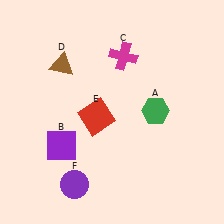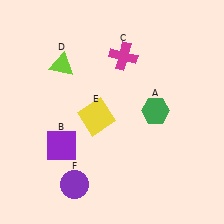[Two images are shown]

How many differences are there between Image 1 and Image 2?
There are 2 differences between the two images.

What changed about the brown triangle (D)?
In Image 1, D is brown. In Image 2, it changed to lime.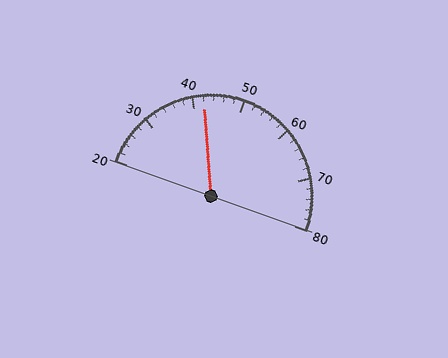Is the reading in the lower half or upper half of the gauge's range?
The reading is in the lower half of the range (20 to 80).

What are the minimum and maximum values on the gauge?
The gauge ranges from 20 to 80.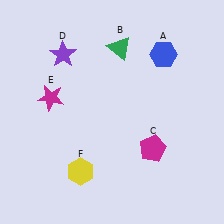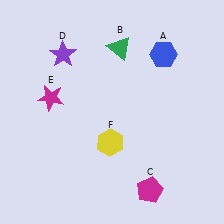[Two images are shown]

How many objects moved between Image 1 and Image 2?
2 objects moved between the two images.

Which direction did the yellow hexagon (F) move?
The yellow hexagon (F) moved right.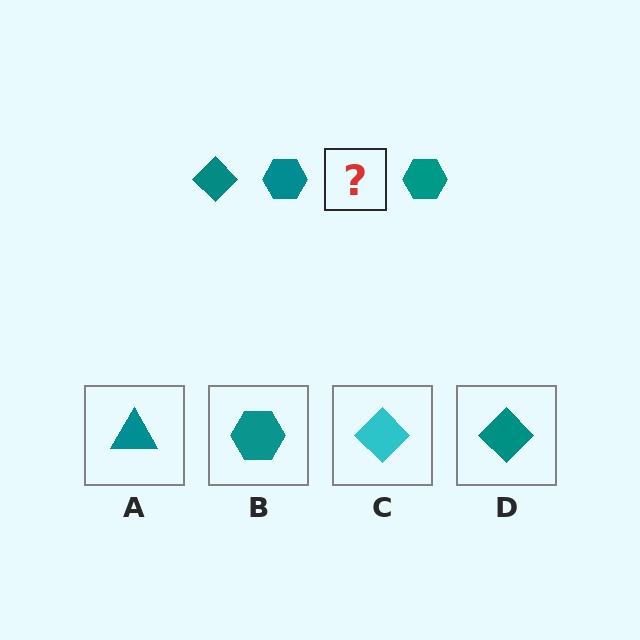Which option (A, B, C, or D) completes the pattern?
D.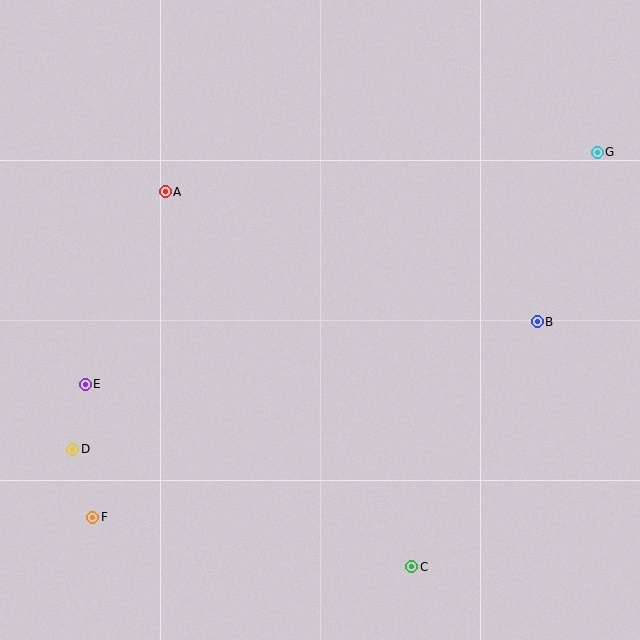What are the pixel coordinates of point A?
Point A is at (165, 192).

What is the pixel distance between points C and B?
The distance between C and B is 275 pixels.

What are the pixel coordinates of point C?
Point C is at (412, 567).